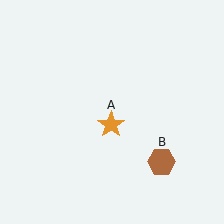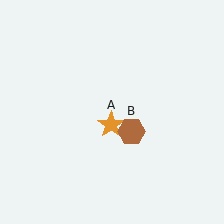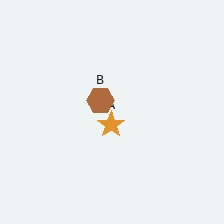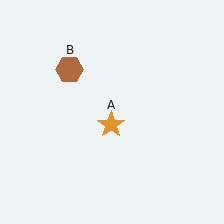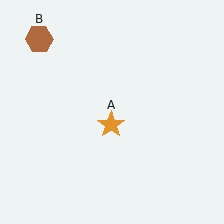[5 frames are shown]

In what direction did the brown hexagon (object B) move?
The brown hexagon (object B) moved up and to the left.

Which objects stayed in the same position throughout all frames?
Orange star (object A) remained stationary.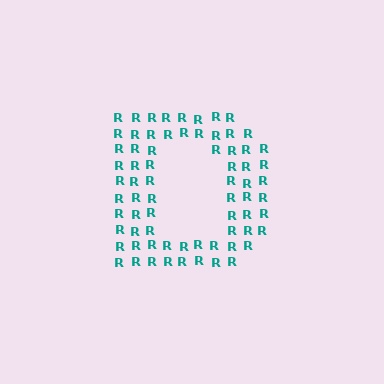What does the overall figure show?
The overall figure shows the letter D.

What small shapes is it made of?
It is made of small letter R's.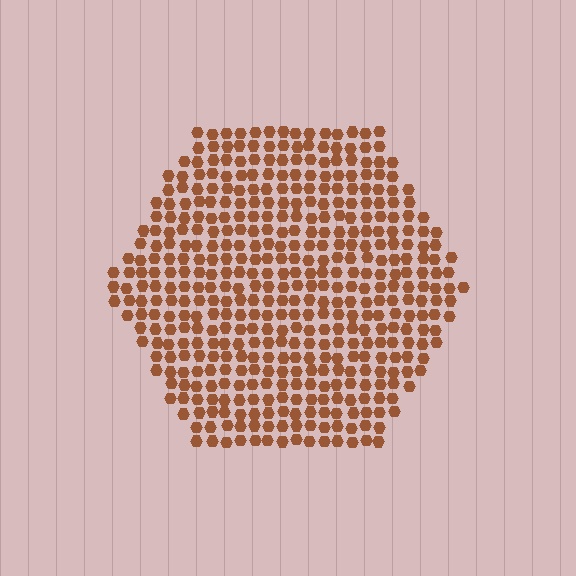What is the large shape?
The large shape is a hexagon.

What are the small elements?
The small elements are hexagons.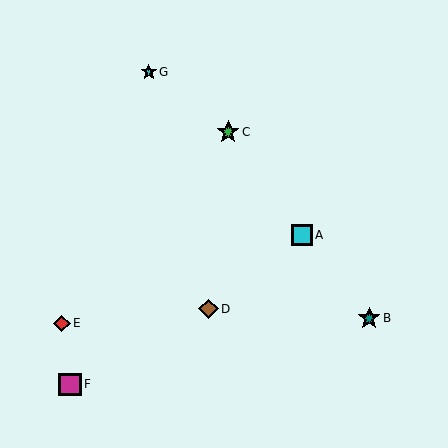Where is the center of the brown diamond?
The center of the brown diamond is at (209, 309).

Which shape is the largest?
The green star (labeled C) is the largest.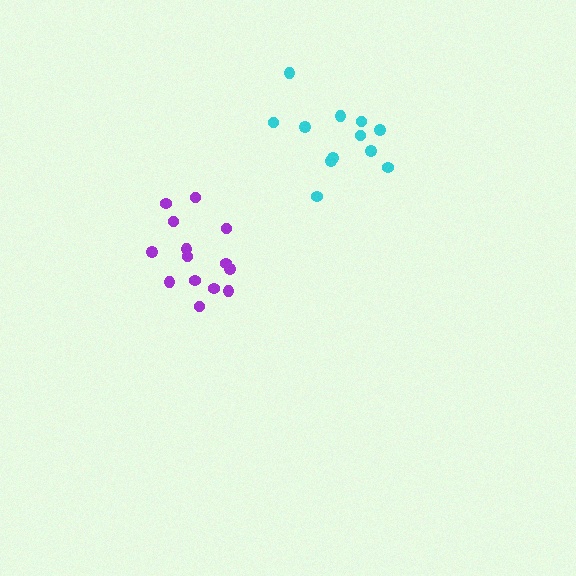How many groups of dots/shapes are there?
There are 2 groups.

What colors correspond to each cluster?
The clusters are colored: purple, cyan.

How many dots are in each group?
Group 1: 14 dots, Group 2: 12 dots (26 total).